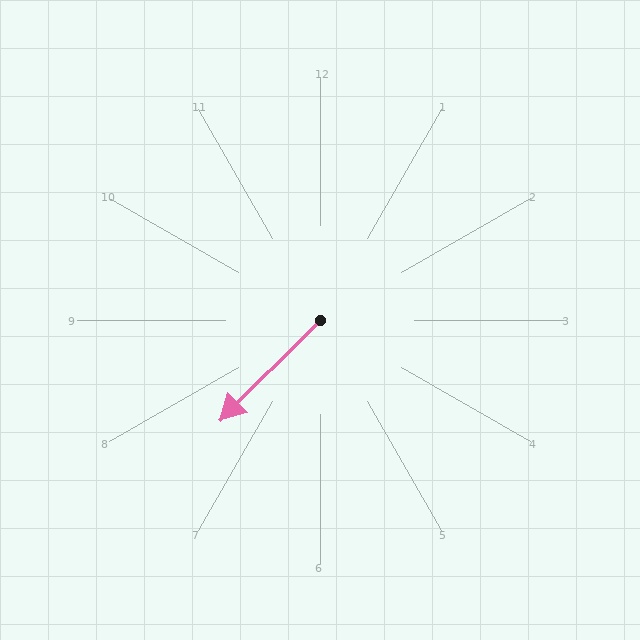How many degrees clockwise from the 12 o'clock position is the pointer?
Approximately 225 degrees.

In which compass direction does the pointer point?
Southwest.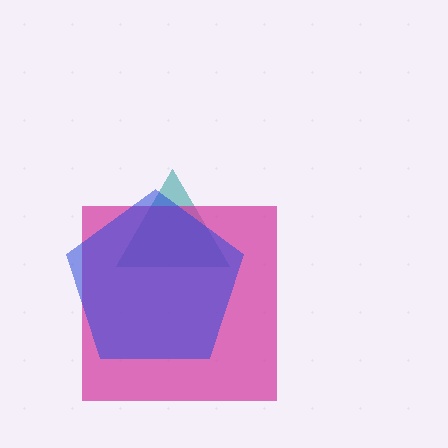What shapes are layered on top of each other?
The layered shapes are: a teal triangle, a magenta square, a blue pentagon.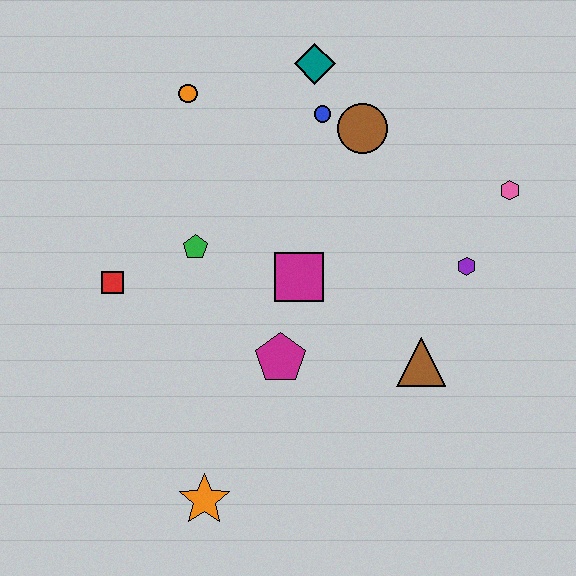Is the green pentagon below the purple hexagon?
No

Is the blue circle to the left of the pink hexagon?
Yes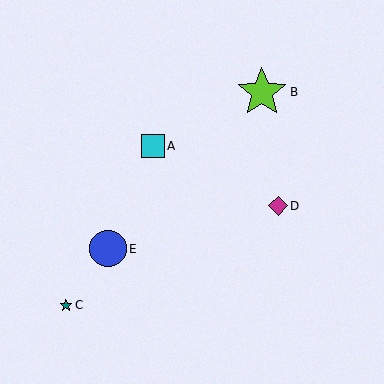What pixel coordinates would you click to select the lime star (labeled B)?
Click at (262, 92) to select the lime star B.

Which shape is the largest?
The lime star (labeled B) is the largest.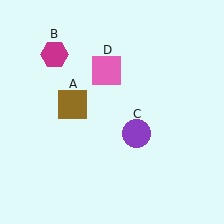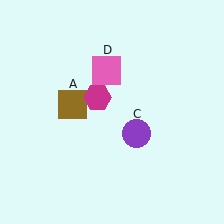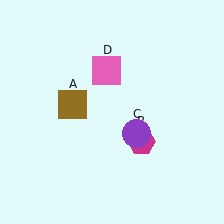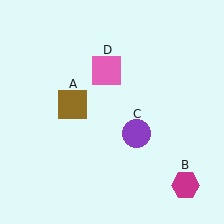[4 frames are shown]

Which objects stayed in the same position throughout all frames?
Brown square (object A) and purple circle (object C) and pink square (object D) remained stationary.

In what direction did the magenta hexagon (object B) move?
The magenta hexagon (object B) moved down and to the right.